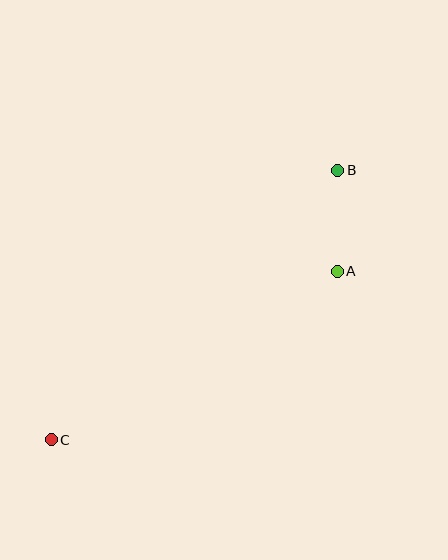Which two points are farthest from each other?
Points B and C are farthest from each other.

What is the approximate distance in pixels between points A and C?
The distance between A and C is approximately 332 pixels.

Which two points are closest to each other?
Points A and B are closest to each other.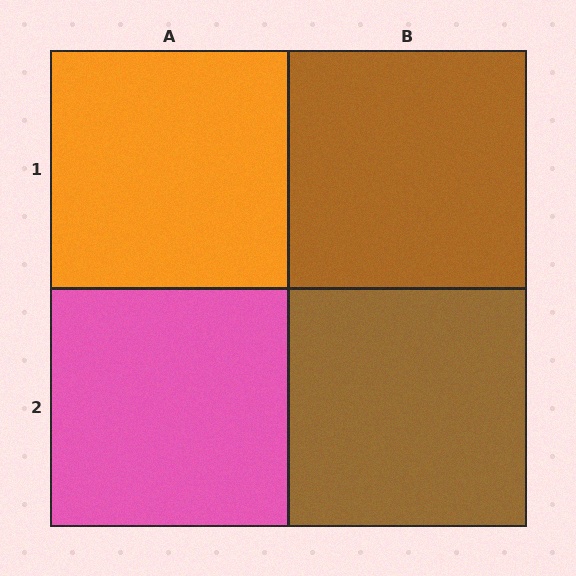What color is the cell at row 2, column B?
Brown.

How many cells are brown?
2 cells are brown.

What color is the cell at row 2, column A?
Pink.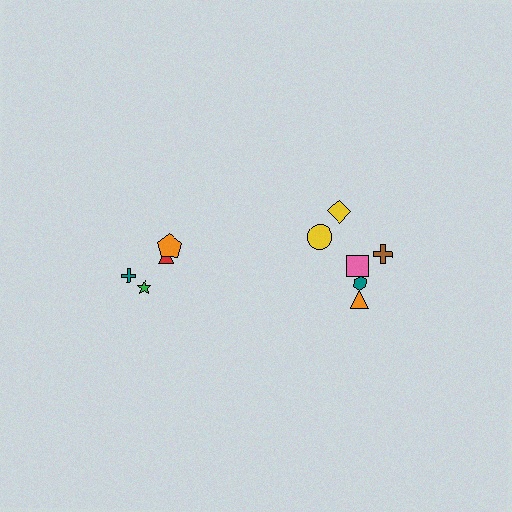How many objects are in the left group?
There are 4 objects.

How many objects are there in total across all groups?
There are 10 objects.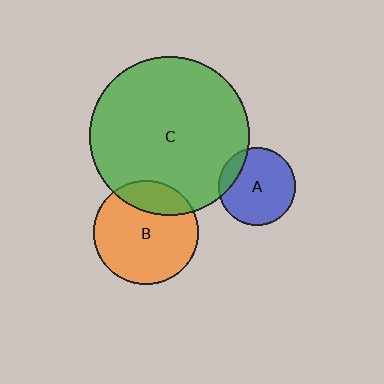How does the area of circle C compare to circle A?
Approximately 4.2 times.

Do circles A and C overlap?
Yes.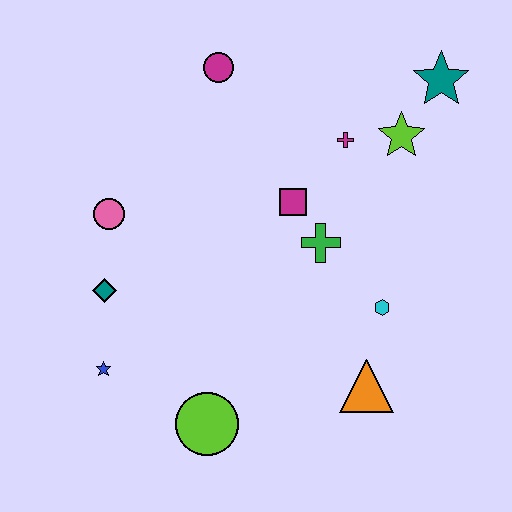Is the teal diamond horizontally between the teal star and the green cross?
No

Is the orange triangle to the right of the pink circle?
Yes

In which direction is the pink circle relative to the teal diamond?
The pink circle is above the teal diamond.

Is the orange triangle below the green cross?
Yes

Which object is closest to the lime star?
The magenta cross is closest to the lime star.